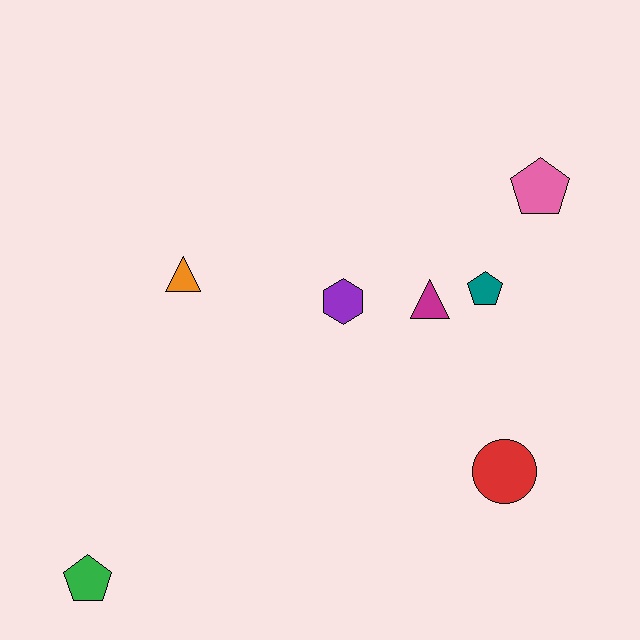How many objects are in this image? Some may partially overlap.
There are 7 objects.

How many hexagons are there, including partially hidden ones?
There is 1 hexagon.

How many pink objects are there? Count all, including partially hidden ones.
There is 1 pink object.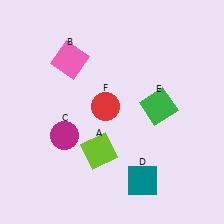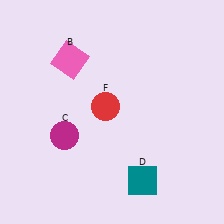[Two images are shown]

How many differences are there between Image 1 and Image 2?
There are 2 differences between the two images.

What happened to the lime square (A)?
The lime square (A) was removed in Image 2. It was in the bottom-left area of Image 1.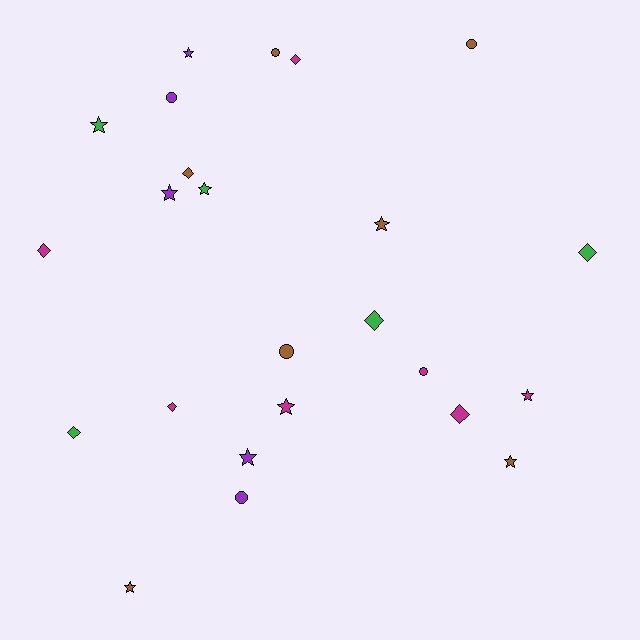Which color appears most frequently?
Brown, with 7 objects.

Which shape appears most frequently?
Star, with 10 objects.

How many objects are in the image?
There are 24 objects.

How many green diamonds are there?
There are 3 green diamonds.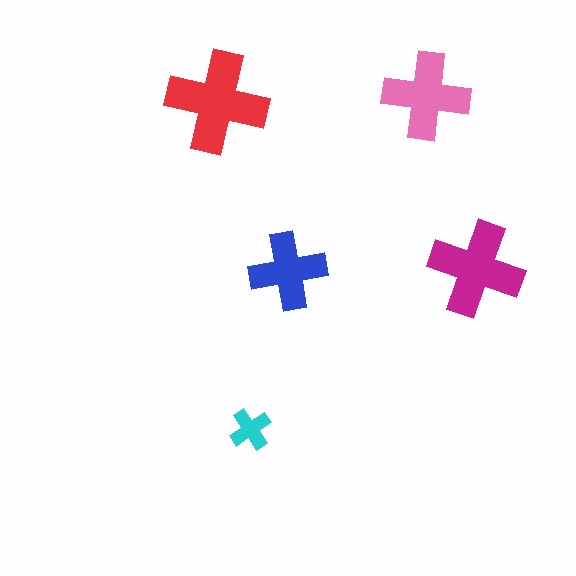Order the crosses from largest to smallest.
the red one, the magenta one, the pink one, the blue one, the cyan one.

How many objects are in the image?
There are 5 objects in the image.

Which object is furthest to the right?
The magenta cross is rightmost.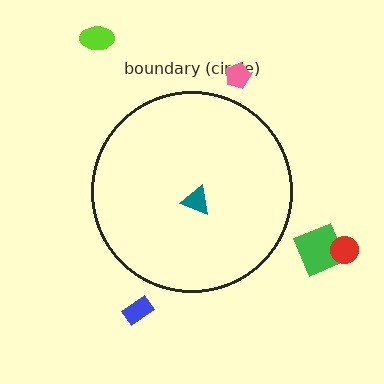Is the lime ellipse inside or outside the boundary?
Outside.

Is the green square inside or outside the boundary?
Outside.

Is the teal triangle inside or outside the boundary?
Inside.